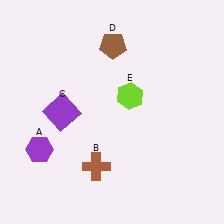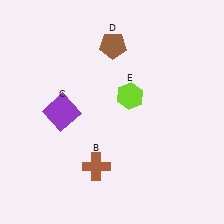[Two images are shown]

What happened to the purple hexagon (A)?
The purple hexagon (A) was removed in Image 2. It was in the bottom-left area of Image 1.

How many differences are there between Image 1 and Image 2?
There is 1 difference between the two images.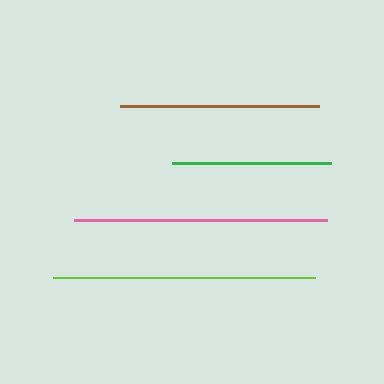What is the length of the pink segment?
The pink segment is approximately 253 pixels long.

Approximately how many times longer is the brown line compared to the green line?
The brown line is approximately 1.2 times the length of the green line.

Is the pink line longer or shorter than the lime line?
The lime line is longer than the pink line.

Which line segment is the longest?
The lime line is the longest at approximately 261 pixels.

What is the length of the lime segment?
The lime segment is approximately 261 pixels long.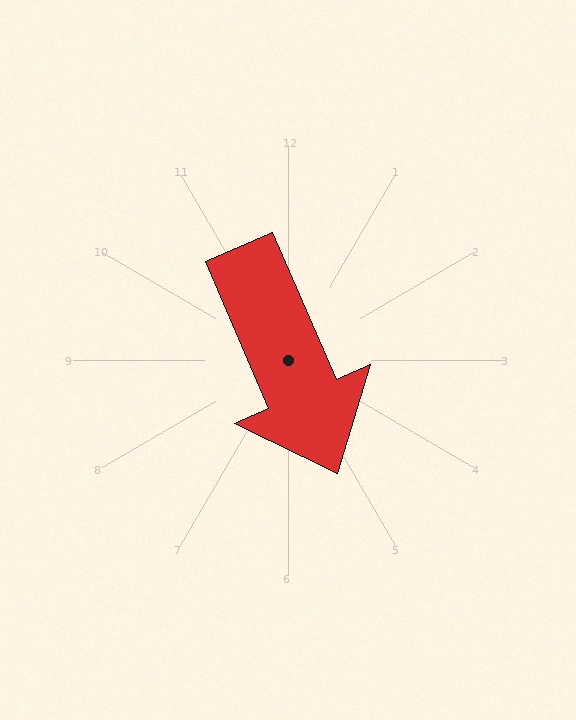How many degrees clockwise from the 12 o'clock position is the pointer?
Approximately 157 degrees.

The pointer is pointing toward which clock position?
Roughly 5 o'clock.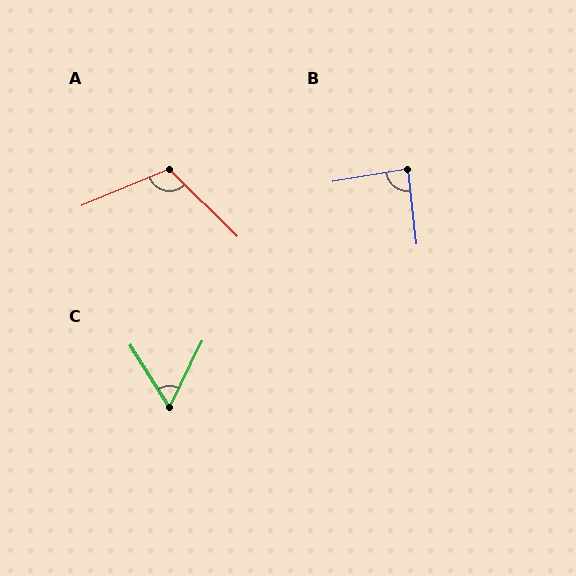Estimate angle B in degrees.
Approximately 87 degrees.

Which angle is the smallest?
C, at approximately 58 degrees.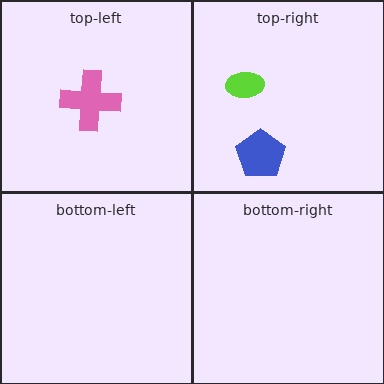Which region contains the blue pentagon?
The top-right region.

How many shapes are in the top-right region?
2.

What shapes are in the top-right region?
The lime ellipse, the blue pentagon.